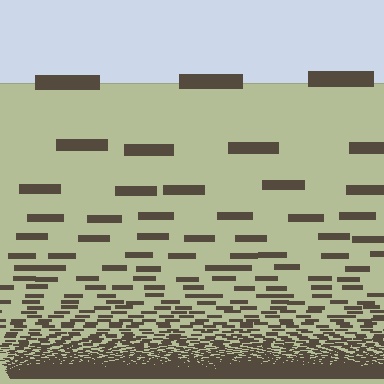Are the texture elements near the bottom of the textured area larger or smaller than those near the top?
Smaller. The gradient is inverted — elements near the bottom are smaller and denser.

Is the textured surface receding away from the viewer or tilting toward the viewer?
The surface appears to tilt toward the viewer. Texture elements get larger and sparser toward the top.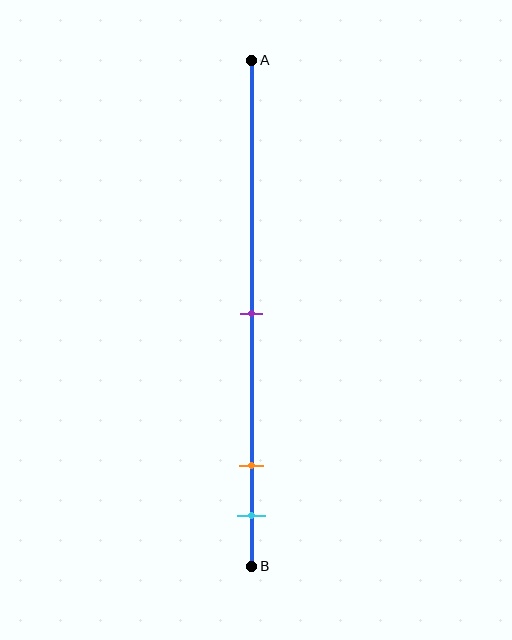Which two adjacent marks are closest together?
The orange and cyan marks are the closest adjacent pair.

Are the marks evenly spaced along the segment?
No, the marks are not evenly spaced.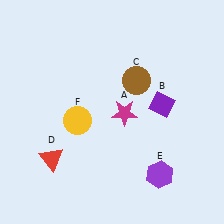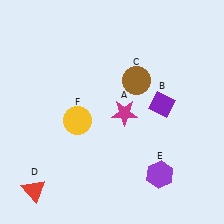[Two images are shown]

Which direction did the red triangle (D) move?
The red triangle (D) moved down.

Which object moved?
The red triangle (D) moved down.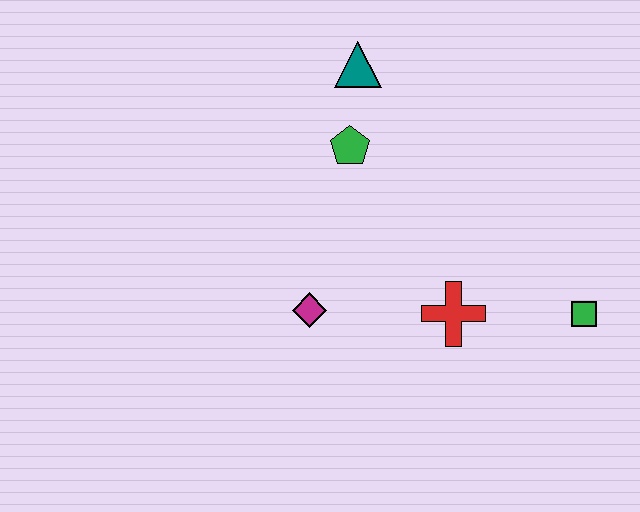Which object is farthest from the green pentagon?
The green square is farthest from the green pentagon.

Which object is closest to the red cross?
The green square is closest to the red cross.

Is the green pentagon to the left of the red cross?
Yes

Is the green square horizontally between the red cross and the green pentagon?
No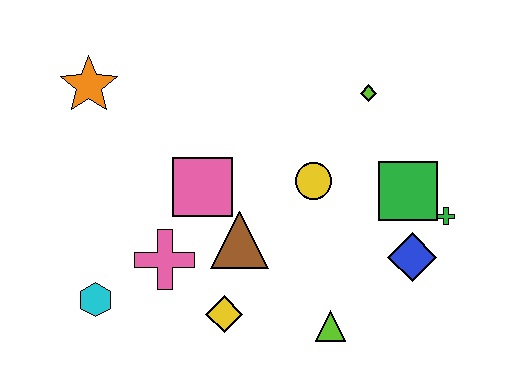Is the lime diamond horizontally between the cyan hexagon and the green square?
Yes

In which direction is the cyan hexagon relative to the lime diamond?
The cyan hexagon is to the left of the lime diamond.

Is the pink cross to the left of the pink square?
Yes